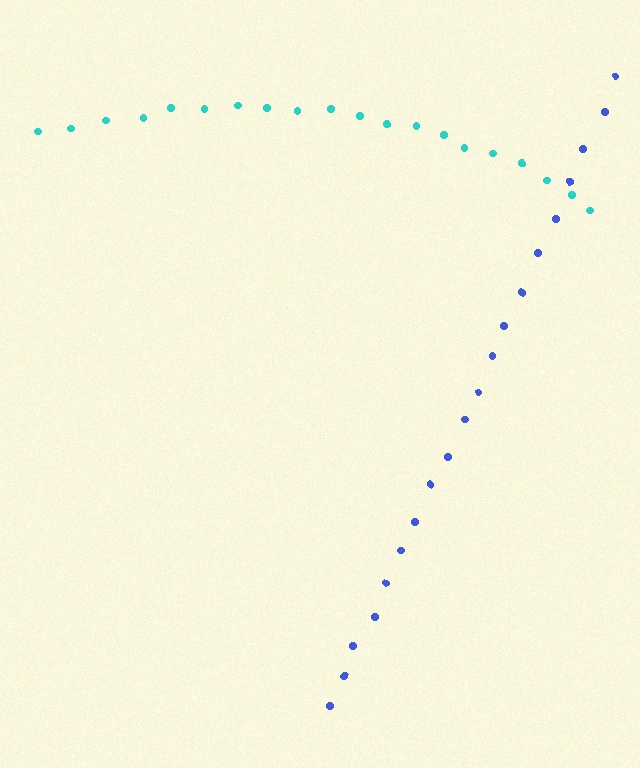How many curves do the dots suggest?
There are 2 distinct paths.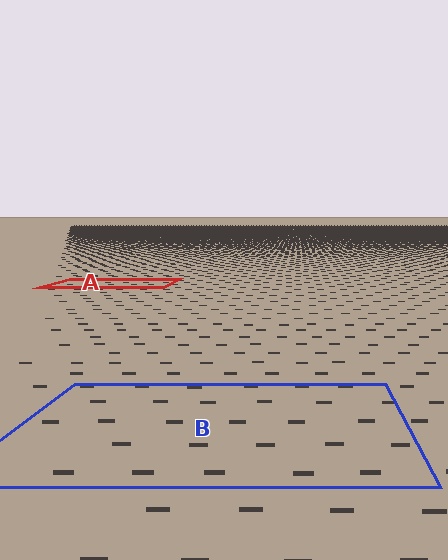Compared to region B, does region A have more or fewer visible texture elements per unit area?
Region A has more texture elements per unit area — they are packed more densely because it is farther away.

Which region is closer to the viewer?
Region B is closer. The texture elements there are larger and more spread out.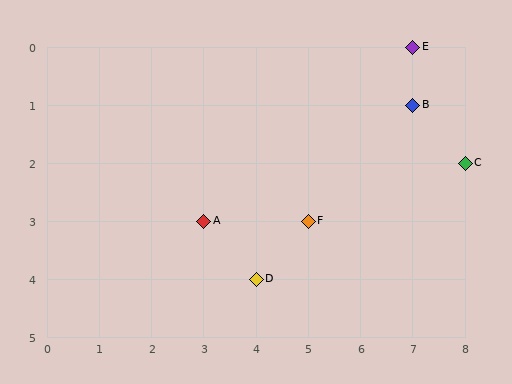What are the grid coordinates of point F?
Point F is at grid coordinates (5, 3).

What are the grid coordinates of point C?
Point C is at grid coordinates (8, 2).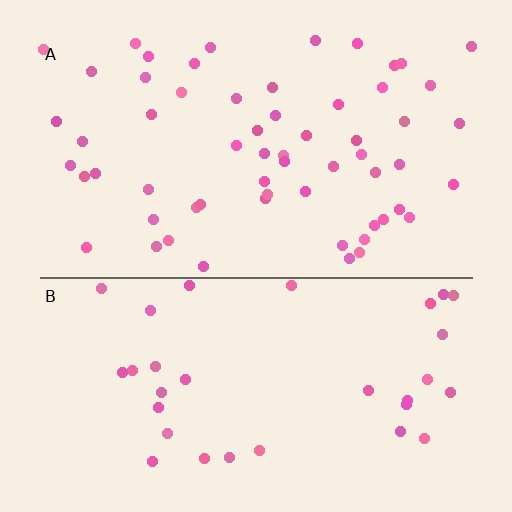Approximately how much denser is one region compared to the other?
Approximately 1.9× — region A over region B.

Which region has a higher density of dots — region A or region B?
A (the top).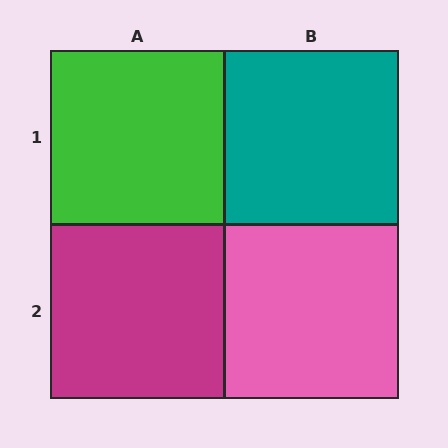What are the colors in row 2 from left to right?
Magenta, pink.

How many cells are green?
1 cell is green.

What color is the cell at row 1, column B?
Teal.